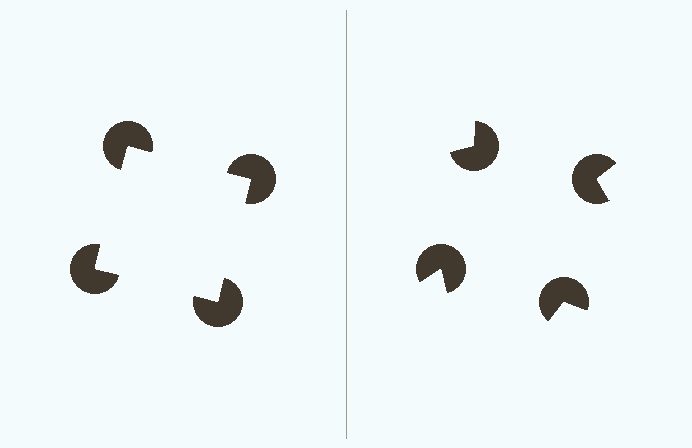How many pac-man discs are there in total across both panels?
8 — 4 on each side.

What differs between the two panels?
The pac-man discs are positioned identically on both sides; only the wedge orientations differ. On the left they align to a square; on the right they are misaligned.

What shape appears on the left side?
An illusory square.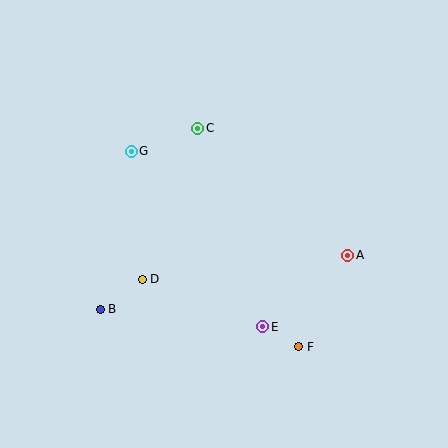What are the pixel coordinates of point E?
Point E is at (263, 327).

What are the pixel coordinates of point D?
Point D is at (142, 279).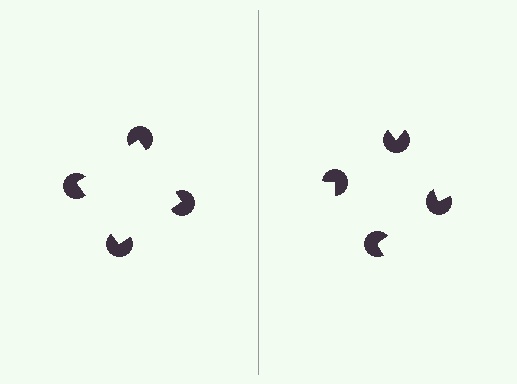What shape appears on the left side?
An illusory square.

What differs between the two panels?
The pac-man discs are positioned identically on both sides; only the wedge orientations differ. On the left they align to a square; on the right they are misaligned.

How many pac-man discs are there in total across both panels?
8 — 4 on each side.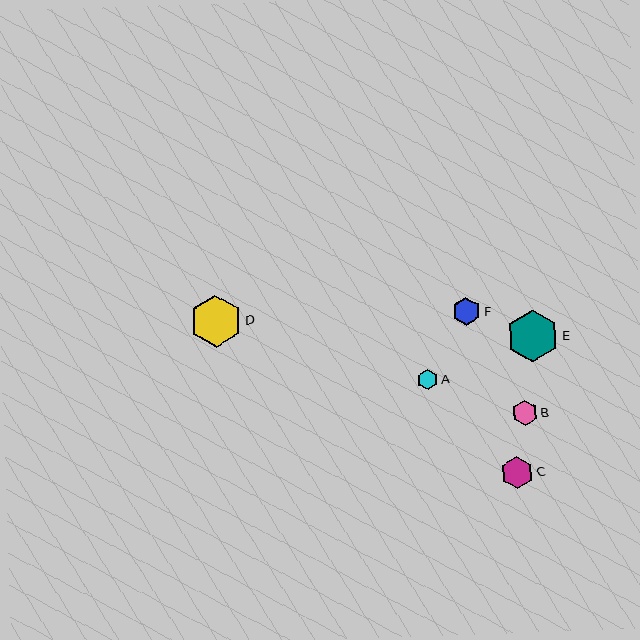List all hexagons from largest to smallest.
From largest to smallest: E, D, C, F, B, A.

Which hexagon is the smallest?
Hexagon A is the smallest with a size of approximately 20 pixels.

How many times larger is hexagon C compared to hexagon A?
Hexagon C is approximately 1.6 times the size of hexagon A.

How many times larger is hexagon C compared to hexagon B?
Hexagon C is approximately 1.3 times the size of hexagon B.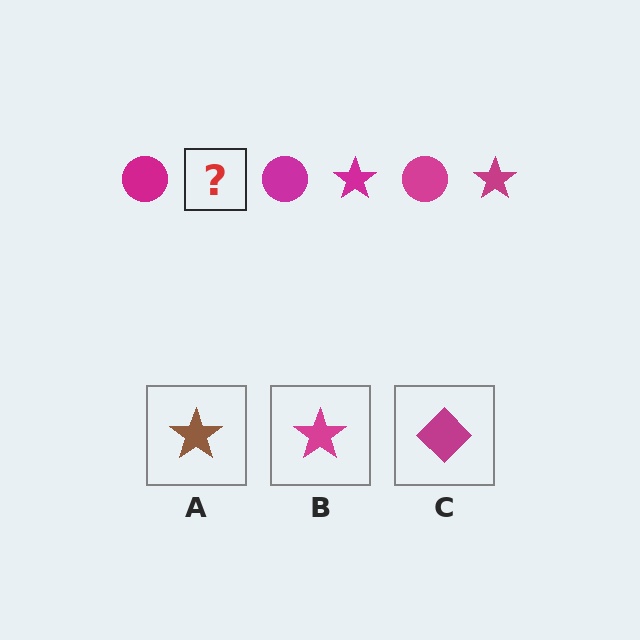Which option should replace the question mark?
Option B.